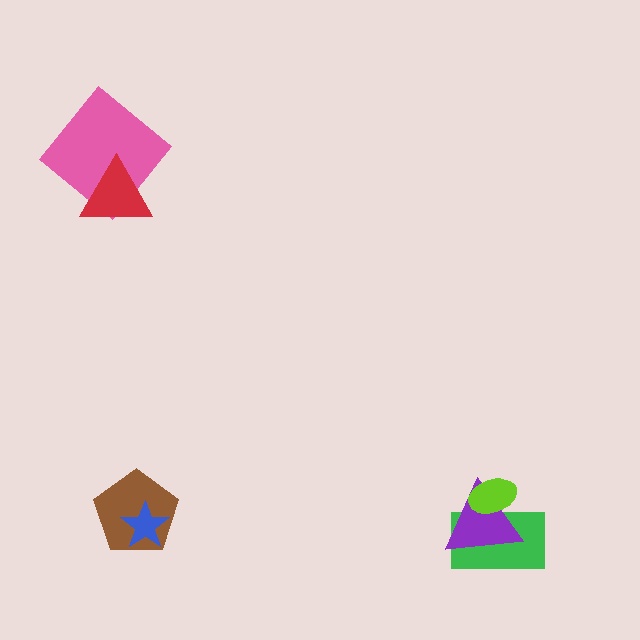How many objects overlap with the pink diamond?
1 object overlaps with the pink diamond.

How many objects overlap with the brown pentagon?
1 object overlaps with the brown pentagon.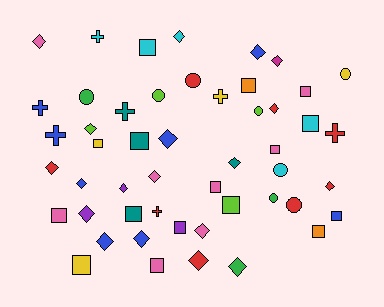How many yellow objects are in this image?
There are 4 yellow objects.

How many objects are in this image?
There are 50 objects.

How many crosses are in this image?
There are 7 crosses.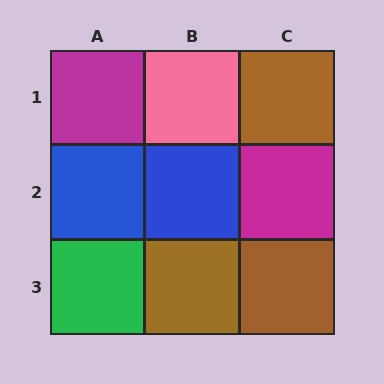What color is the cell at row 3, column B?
Brown.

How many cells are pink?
1 cell is pink.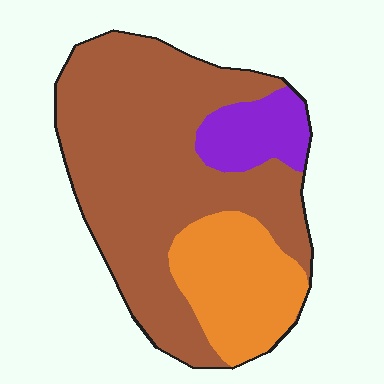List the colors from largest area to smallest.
From largest to smallest: brown, orange, purple.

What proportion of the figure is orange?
Orange takes up about one fifth (1/5) of the figure.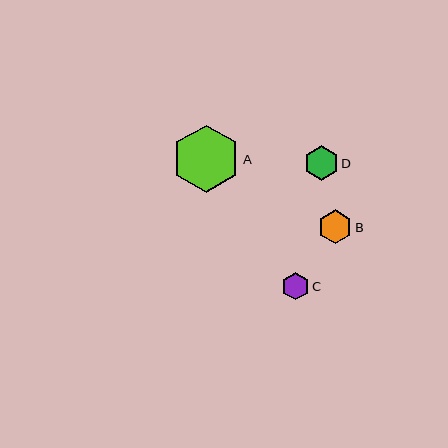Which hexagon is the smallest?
Hexagon C is the smallest with a size of approximately 27 pixels.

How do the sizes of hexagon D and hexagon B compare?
Hexagon D and hexagon B are approximately the same size.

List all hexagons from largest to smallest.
From largest to smallest: A, D, B, C.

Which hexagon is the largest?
Hexagon A is the largest with a size of approximately 67 pixels.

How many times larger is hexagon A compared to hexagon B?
Hexagon A is approximately 2.0 times the size of hexagon B.